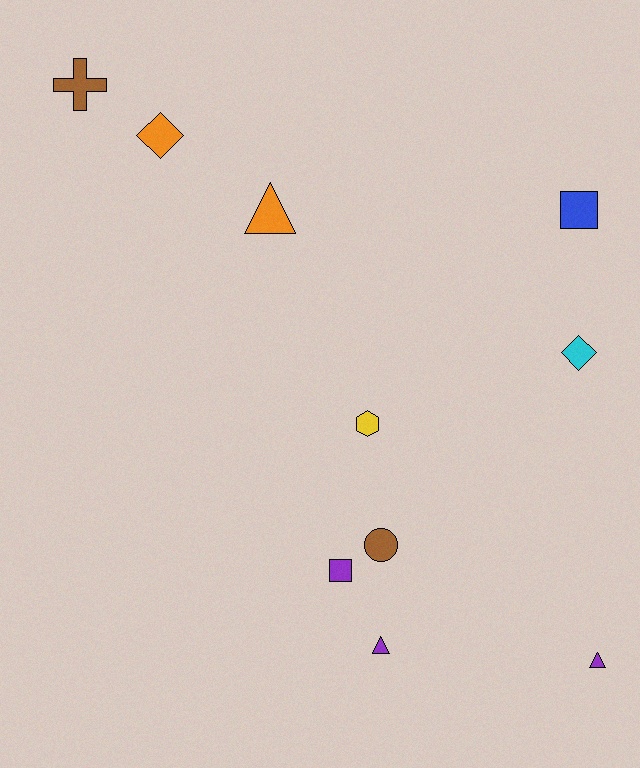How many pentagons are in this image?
There are no pentagons.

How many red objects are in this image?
There are no red objects.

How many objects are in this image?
There are 10 objects.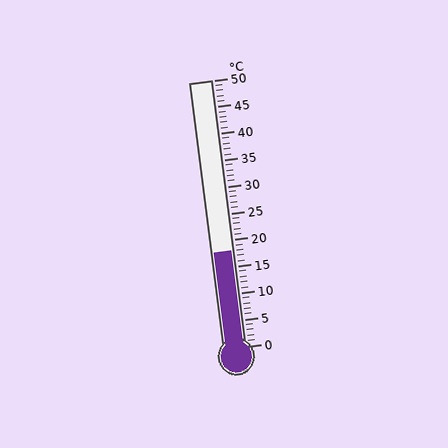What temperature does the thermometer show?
The thermometer shows approximately 18°C.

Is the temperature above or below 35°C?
The temperature is below 35°C.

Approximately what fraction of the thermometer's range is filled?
The thermometer is filled to approximately 35% of its range.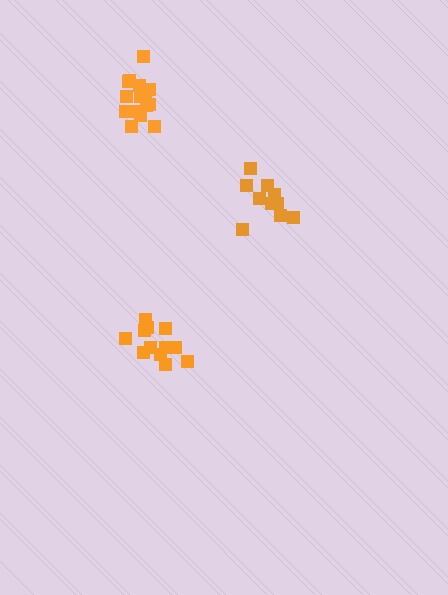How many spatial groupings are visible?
There are 3 spatial groupings.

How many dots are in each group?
Group 1: 12 dots, Group 2: 10 dots, Group 3: 15 dots (37 total).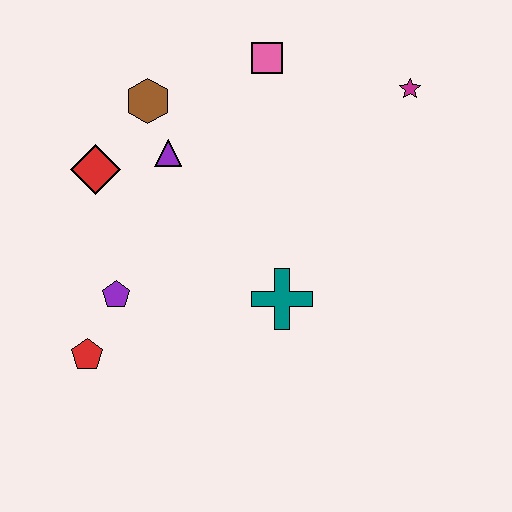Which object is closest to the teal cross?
The purple pentagon is closest to the teal cross.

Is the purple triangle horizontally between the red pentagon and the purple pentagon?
No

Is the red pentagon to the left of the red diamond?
Yes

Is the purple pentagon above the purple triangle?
No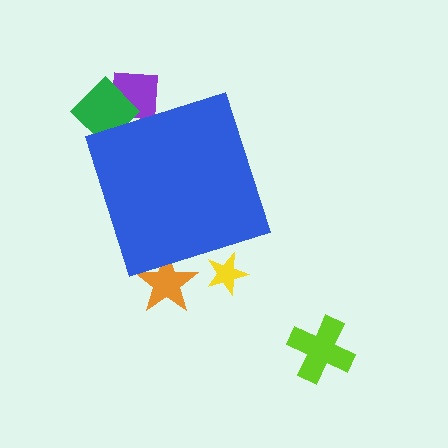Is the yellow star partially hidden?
Yes, the yellow star is partially hidden behind the blue diamond.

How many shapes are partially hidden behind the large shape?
4 shapes are partially hidden.